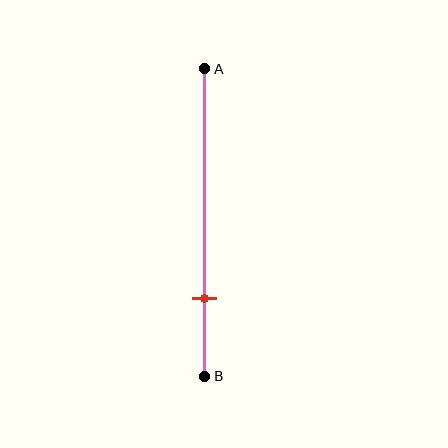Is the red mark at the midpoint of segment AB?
No, the mark is at about 75% from A, not at the 50% midpoint.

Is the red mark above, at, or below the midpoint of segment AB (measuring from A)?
The red mark is below the midpoint of segment AB.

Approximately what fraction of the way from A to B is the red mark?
The red mark is approximately 75% of the way from A to B.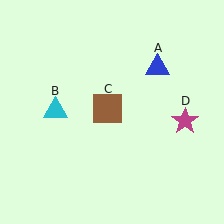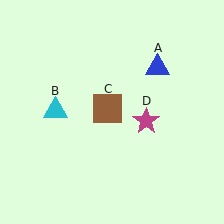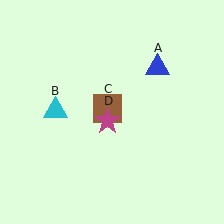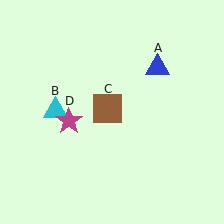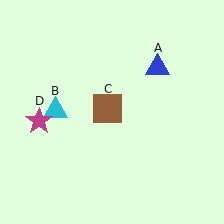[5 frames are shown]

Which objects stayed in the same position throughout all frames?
Blue triangle (object A) and cyan triangle (object B) and brown square (object C) remained stationary.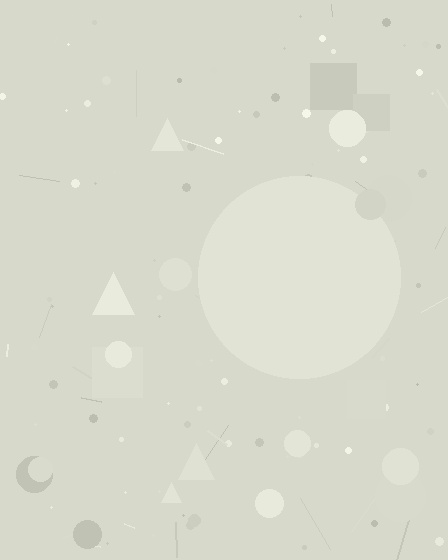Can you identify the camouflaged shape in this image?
The camouflaged shape is a circle.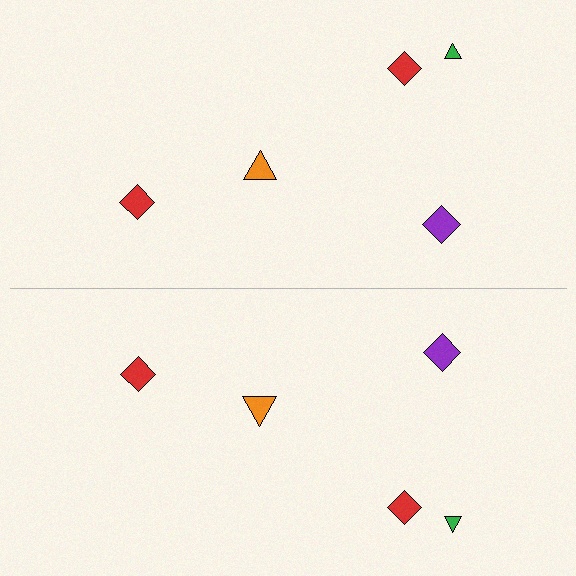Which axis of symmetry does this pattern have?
The pattern has a horizontal axis of symmetry running through the center of the image.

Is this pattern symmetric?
Yes, this pattern has bilateral (reflection) symmetry.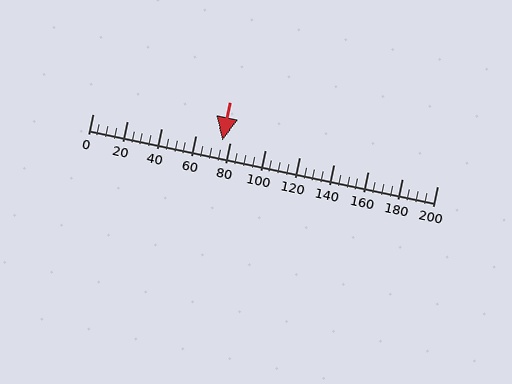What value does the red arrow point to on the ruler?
The red arrow points to approximately 75.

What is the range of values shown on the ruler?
The ruler shows values from 0 to 200.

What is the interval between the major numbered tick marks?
The major tick marks are spaced 20 units apart.